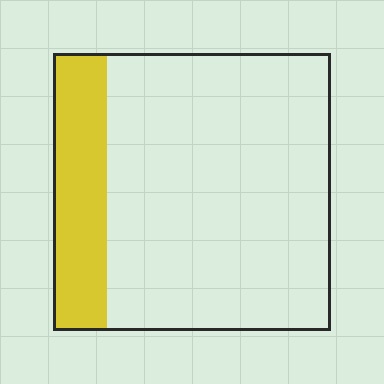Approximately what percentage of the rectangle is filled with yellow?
Approximately 20%.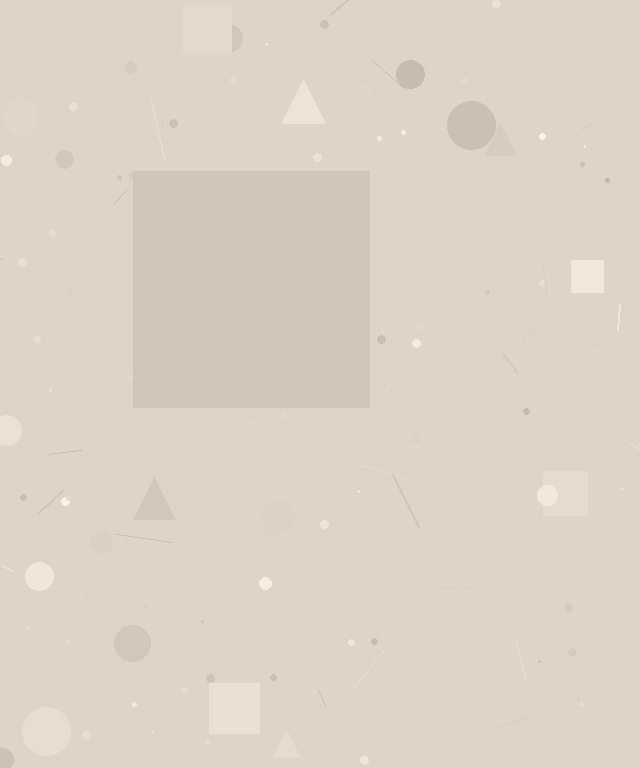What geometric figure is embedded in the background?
A square is embedded in the background.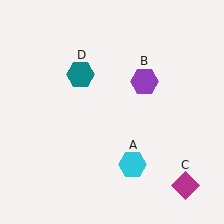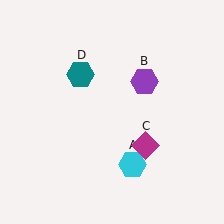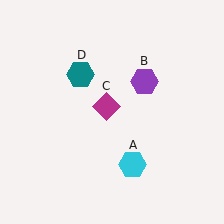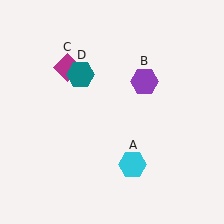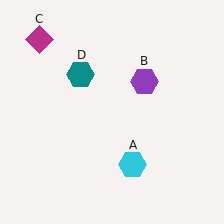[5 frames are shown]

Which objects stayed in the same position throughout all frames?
Cyan hexagon (object A) and purple hexagon (object B) and teal hexagon (object D) remained stationary.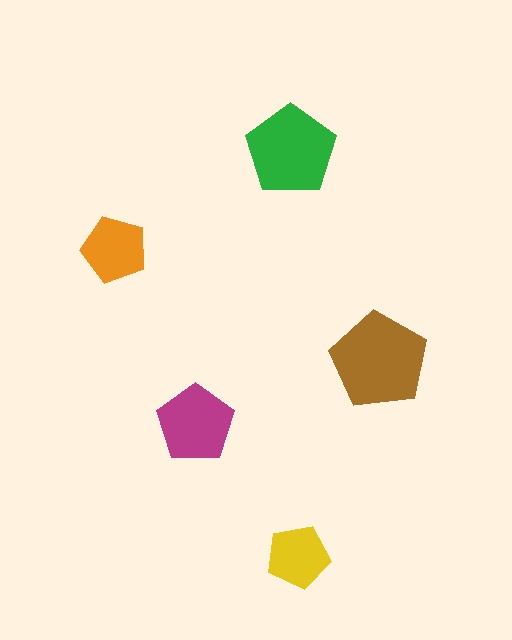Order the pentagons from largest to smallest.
the brown one, the green one, the magenta one, the orange one, the yellow one.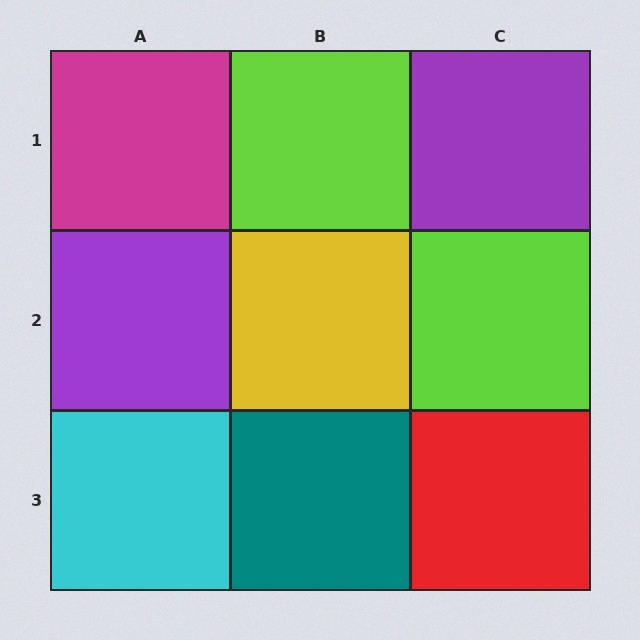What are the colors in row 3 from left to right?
Cyan, teal, red.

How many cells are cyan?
1 cell is cyan.